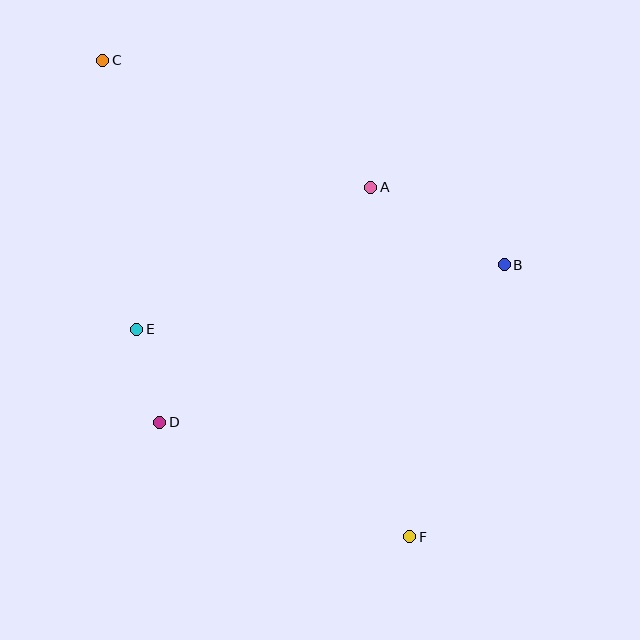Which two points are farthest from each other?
Points C and F are farthest from each other.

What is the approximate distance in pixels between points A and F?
The distance between A and F is approximately 352 pixels.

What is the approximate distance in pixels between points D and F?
The distance between D and F is approximately 275 pixels.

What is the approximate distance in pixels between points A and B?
The distance between A and B is approximately 154 pixels.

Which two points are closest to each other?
Points D and E are closest to each other.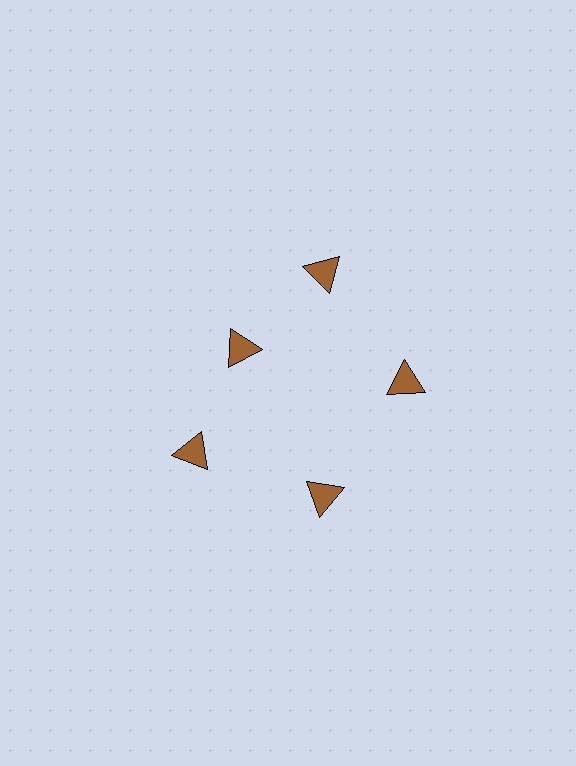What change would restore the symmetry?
The symmetry would be restored by moving it outward, back onto the ring so that all 5 triangles sit at equal angles and equal distance from the center.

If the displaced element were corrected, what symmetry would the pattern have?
It would have 5-fold rotational symmetry — the pattern would map onto itself every 72 degrees.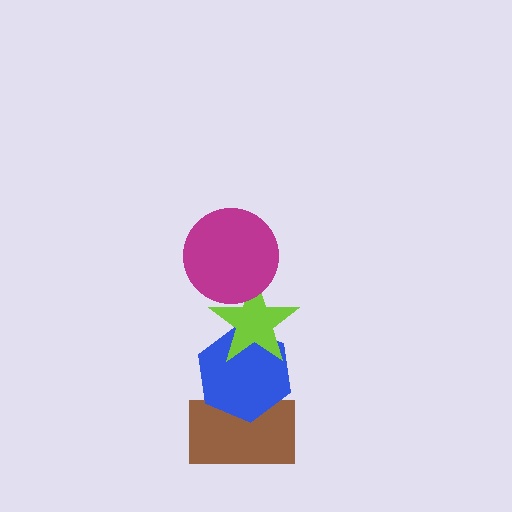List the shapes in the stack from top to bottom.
From top to bottom: the magenta circle, the lime star, the blue hexagon, the brown rectangle.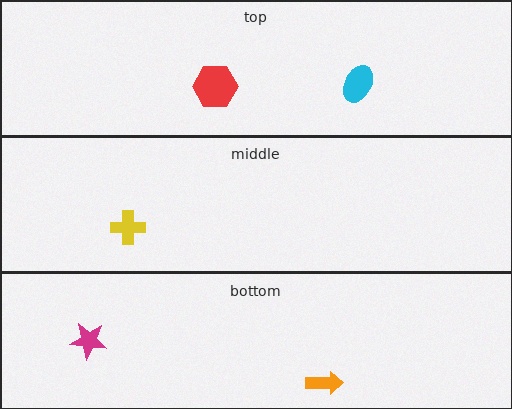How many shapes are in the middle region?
1.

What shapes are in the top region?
The cyan ellipse, the red hexagon.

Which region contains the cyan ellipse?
The top region.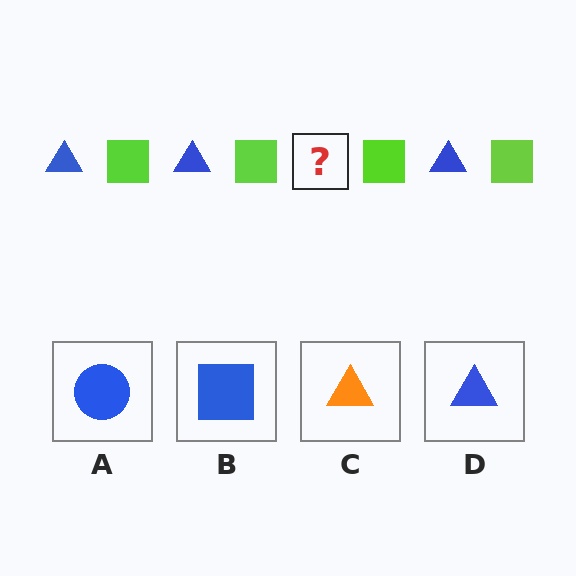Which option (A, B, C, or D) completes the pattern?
D.